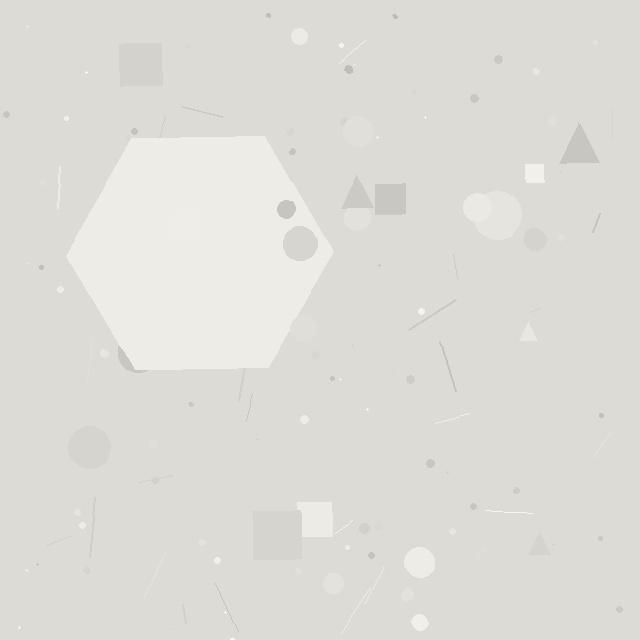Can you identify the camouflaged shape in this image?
The camouflaged shape is a hexagon.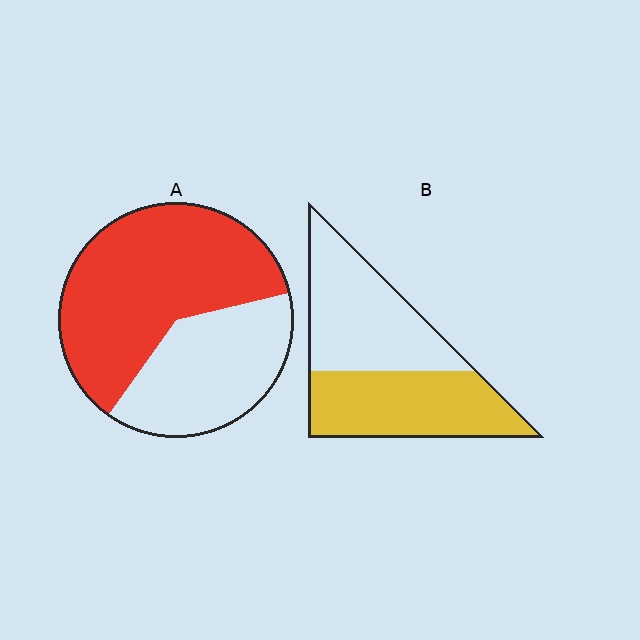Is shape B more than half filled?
Roughly half.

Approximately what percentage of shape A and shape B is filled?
A is approximately 60% and B is approximately 50%.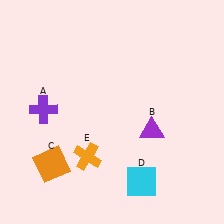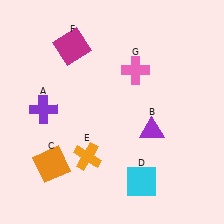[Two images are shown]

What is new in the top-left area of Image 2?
A magenta square (F) was added in the top-left area of Image 2.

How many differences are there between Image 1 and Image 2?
There are 2 differences between the two images.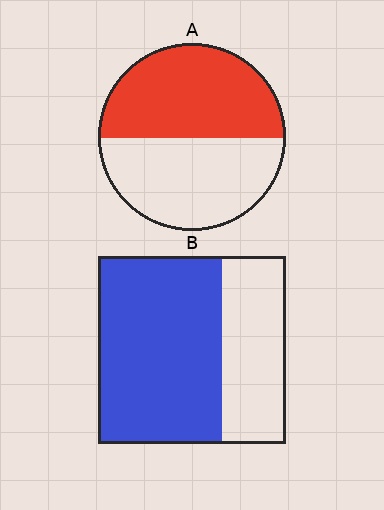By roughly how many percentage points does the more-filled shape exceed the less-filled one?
By roughly 15 percentage points (B over A).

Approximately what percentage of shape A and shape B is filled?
A is approximately 50% and B is approximately 65%.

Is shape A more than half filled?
Roughly half.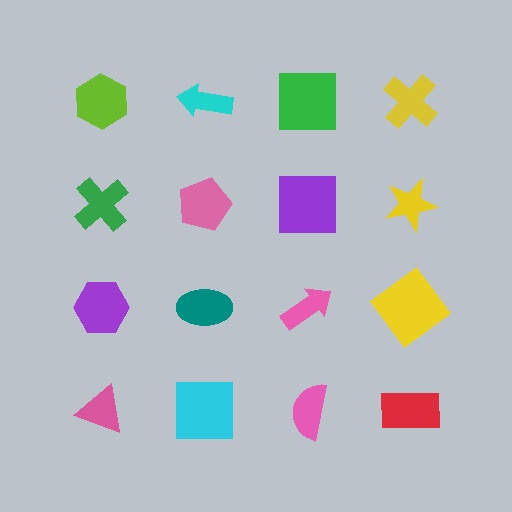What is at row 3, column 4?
A yellow diamond.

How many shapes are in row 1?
4 shapes.